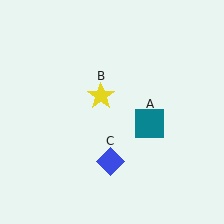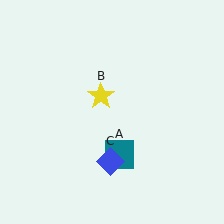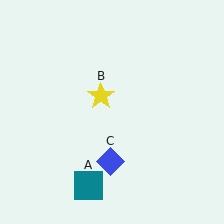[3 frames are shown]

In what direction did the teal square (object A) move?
The teal square (object A) moved down and to the left.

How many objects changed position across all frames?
1 object changed position: teal square (object A).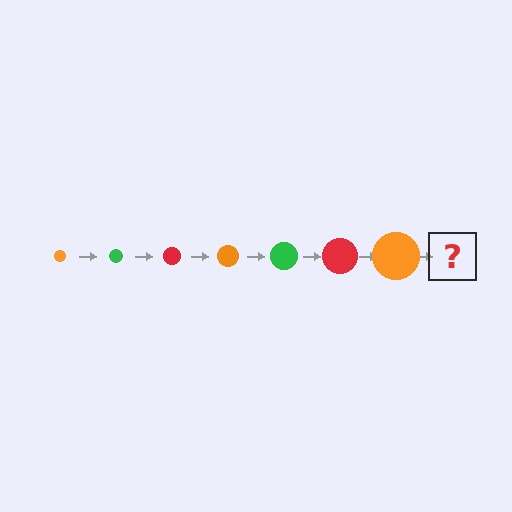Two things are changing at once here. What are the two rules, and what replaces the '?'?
The two rules are that the circle grows larger each step and the color cycles through orange, green, and red. The '?' should be a green circle, larger than the previous one.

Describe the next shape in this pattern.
It should be a green circle, larger than the previous one.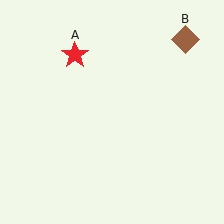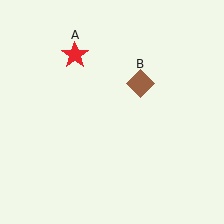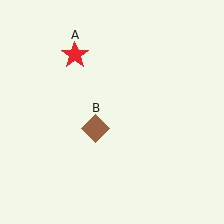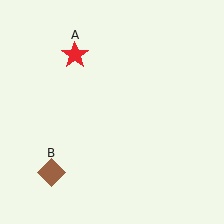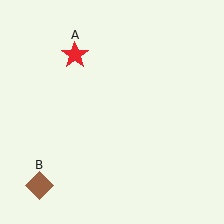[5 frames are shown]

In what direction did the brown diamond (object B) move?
The brown diamond (object B) moved down and to the left.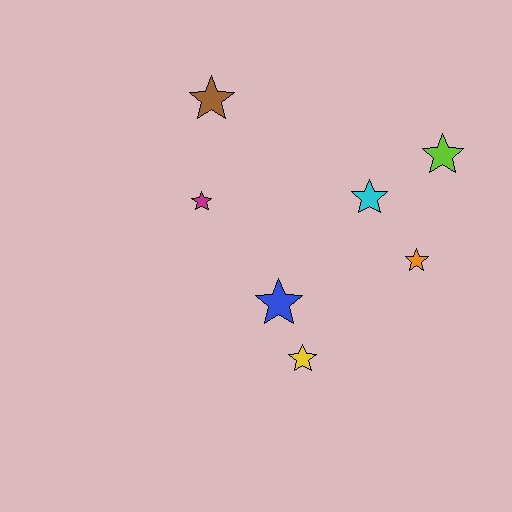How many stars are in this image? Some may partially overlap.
There are 7 stars.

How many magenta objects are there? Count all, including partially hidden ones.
There is 1 magenta object.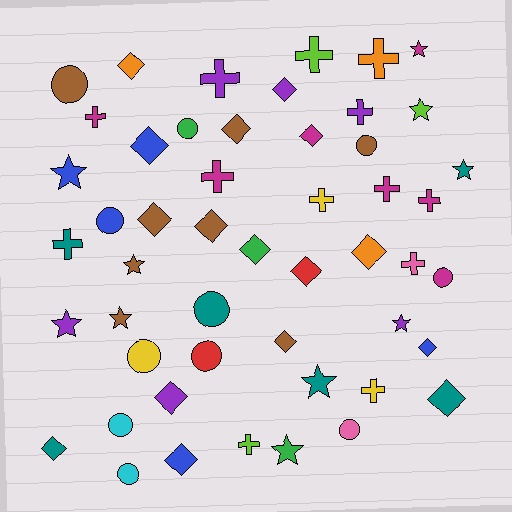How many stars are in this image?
There are 10 stars.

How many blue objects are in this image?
There are 5 blue objects.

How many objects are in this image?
There are 50 objects.